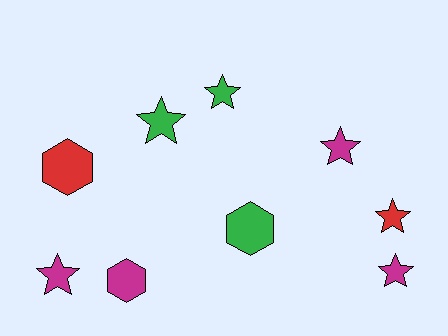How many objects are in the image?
There are 9 objects.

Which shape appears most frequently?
Star, with 6 objects.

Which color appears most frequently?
Magenta, with 4 objects.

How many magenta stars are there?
There are 3 magenta stars.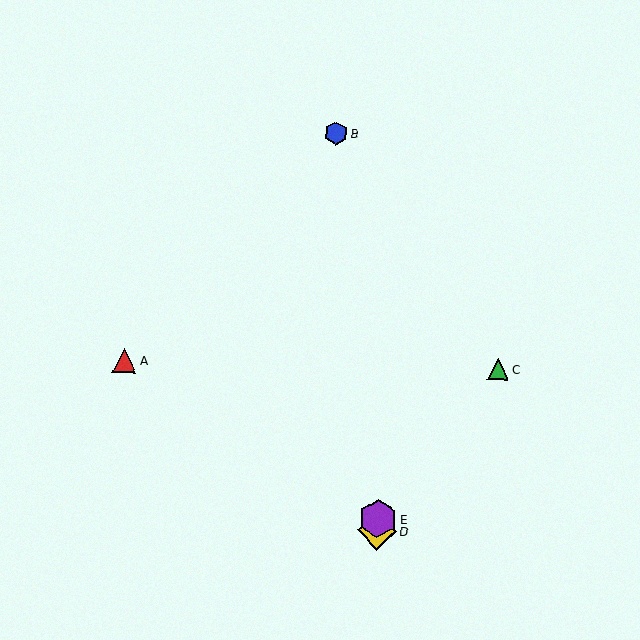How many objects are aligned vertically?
2 objects (D, E) are aligned vertically.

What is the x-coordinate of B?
Object B is at x≈336.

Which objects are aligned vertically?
Objects D, E are aligned vertically.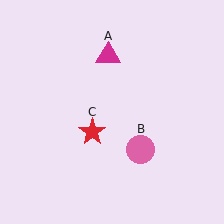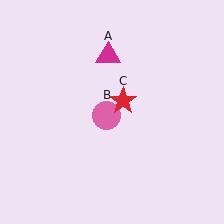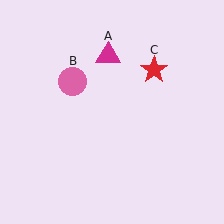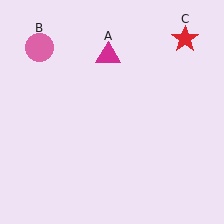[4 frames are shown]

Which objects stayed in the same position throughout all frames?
Magenta triangle (object A) remained stationary.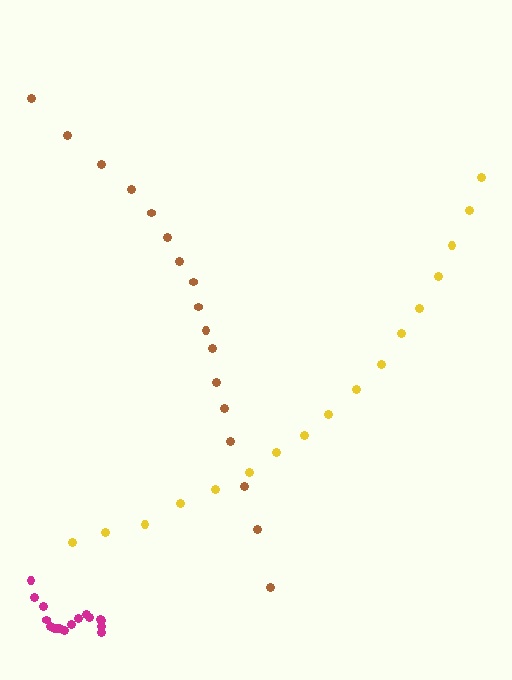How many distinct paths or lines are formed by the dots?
There are 3 distinct paths.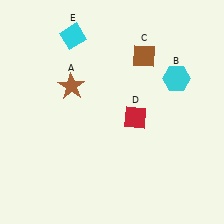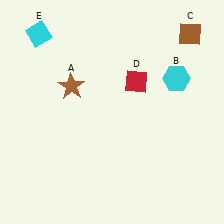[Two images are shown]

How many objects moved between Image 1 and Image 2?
3 objects moved between the two images.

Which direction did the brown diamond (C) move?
The brown diamond (C) moved right.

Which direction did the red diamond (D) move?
The red diamond (D) moved up.